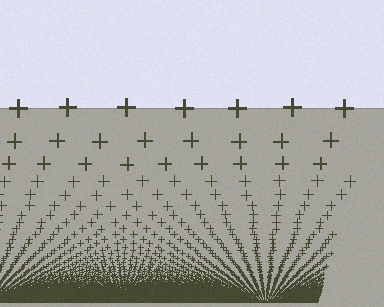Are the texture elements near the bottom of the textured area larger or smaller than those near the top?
Smaller. The gradient is inverted — elements near the bottom are smaller and denser.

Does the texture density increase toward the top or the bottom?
Density increases toward the bottom.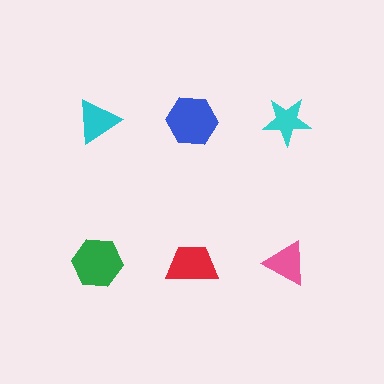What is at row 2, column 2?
A red trapezoid.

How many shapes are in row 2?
3 shapes.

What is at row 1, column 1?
A cyan triangle.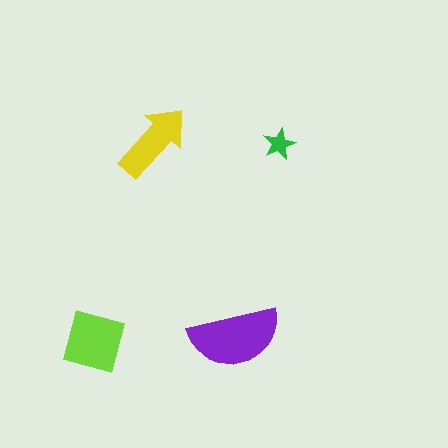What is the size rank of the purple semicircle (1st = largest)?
1st.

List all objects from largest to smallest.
The purple semicircle, the lime diamond, the yellow arrow, the green star.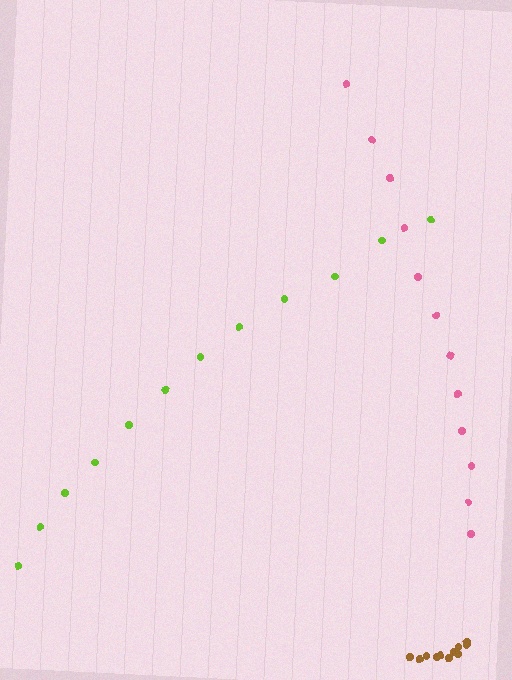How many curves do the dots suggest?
There are 3 distinct paths.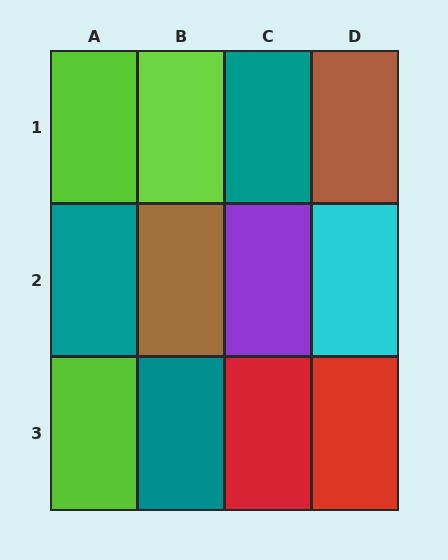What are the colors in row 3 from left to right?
Lime, teal, red, red.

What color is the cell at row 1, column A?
Lime.